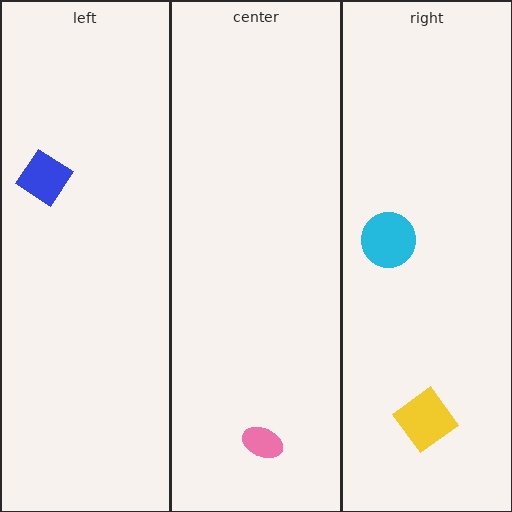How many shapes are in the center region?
1.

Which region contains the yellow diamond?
The right region.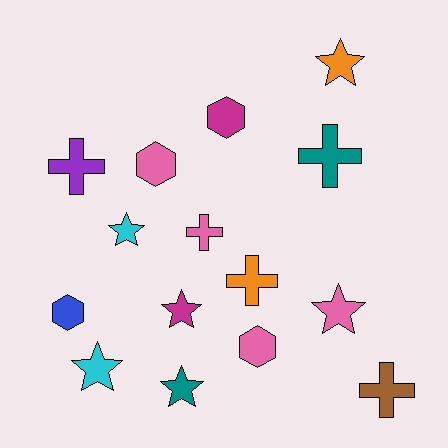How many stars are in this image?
There are 6 stars.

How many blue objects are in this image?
There is 1 blue object.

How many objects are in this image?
There are 15 objects.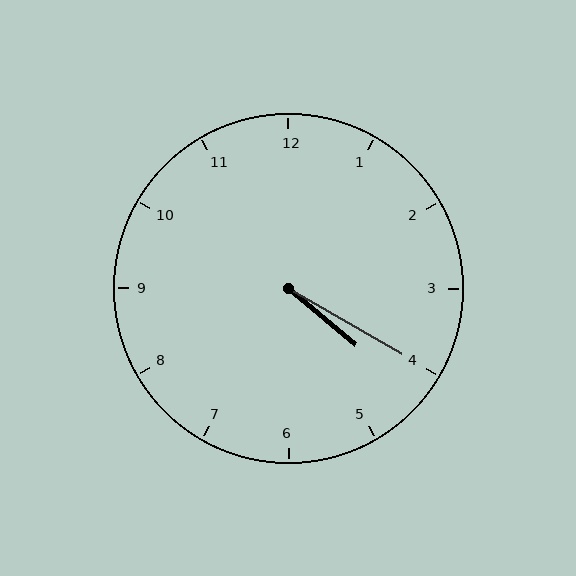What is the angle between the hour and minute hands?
Approximately 10 degrees.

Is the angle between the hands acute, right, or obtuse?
It is acute.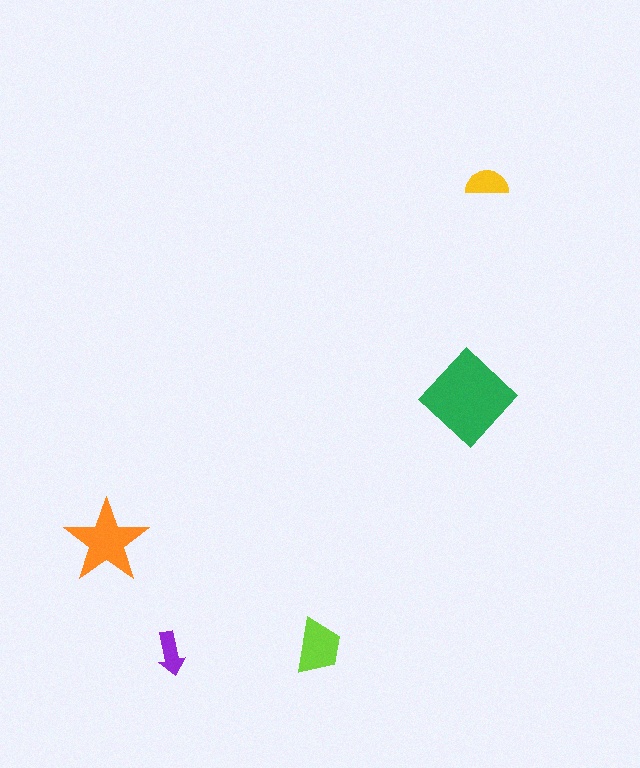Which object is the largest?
The green diamond.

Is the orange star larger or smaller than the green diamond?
Smaller.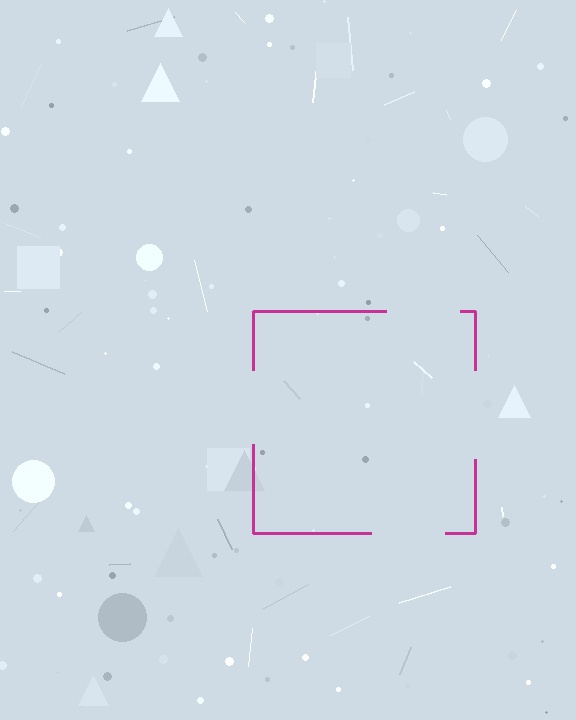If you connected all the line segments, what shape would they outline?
They would outline a square.